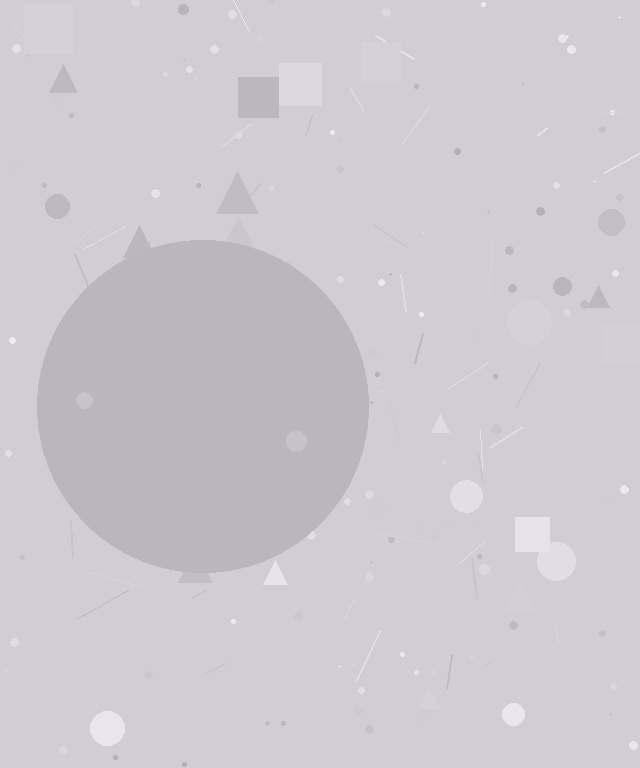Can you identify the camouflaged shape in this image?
The camouflaged shape is a circle.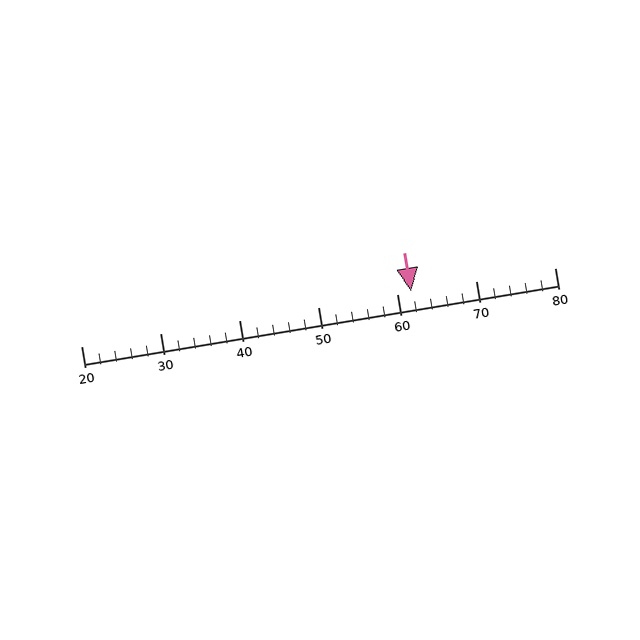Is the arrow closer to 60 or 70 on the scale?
The arrow is closer to 60.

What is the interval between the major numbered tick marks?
The major tick marks are spaced 10 units apart.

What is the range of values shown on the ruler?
The ruler shows values from 20 to 80.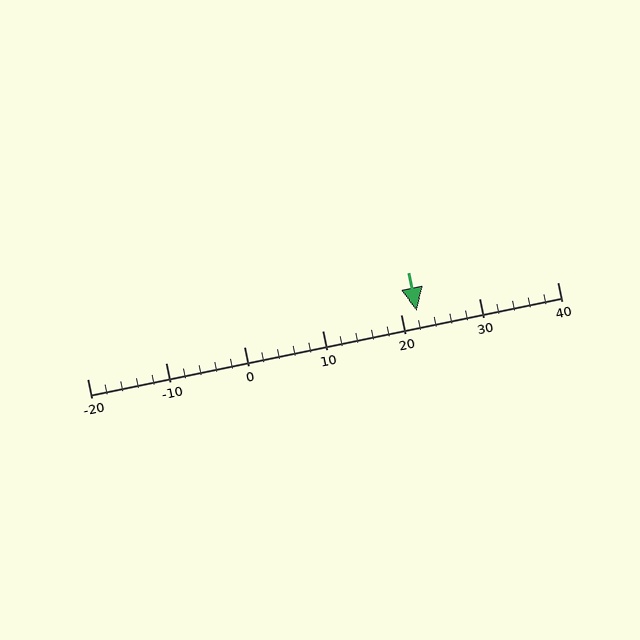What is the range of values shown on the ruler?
The ruler shows values from -20 to 40.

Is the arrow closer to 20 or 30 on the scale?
The arrow is closer to 20.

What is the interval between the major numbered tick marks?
The major tick marks are spaced 10 units apart.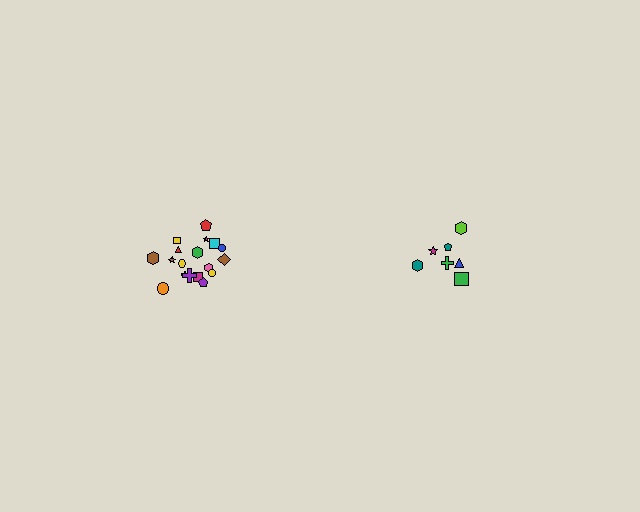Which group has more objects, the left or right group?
The left group.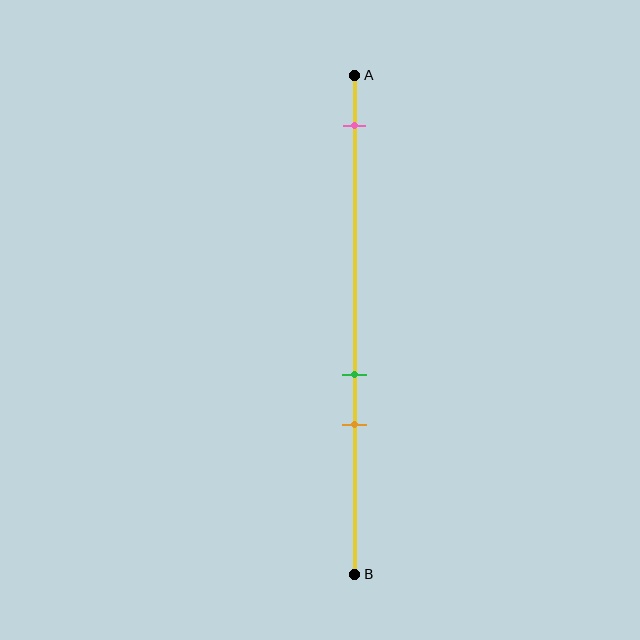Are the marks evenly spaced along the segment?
No, the marks are not evenly spaced.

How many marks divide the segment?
There are 3 marks dividing the segment.